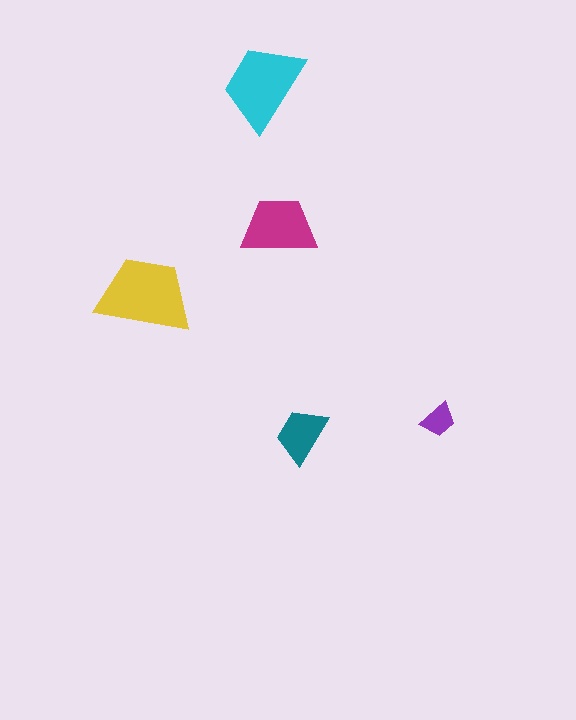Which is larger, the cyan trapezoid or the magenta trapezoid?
The cyan one.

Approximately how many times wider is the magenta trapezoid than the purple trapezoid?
About 2 times wider.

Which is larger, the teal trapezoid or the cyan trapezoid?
The cyan one.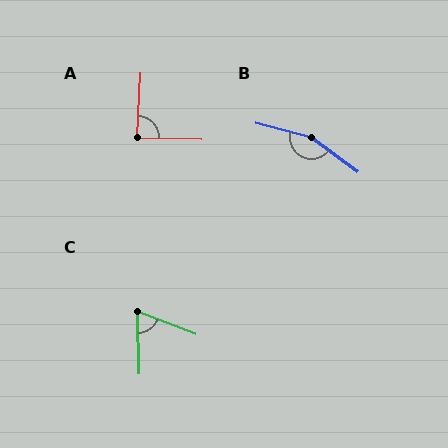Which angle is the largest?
B, at approximately 158 degrees.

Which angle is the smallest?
C, at approximately 67 degrees.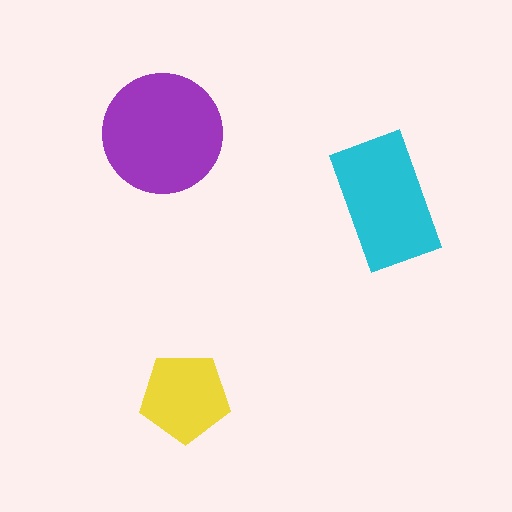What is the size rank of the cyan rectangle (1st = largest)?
2nd.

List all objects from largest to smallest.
The purple circle, the cyan rectangle, the yellow pentagon.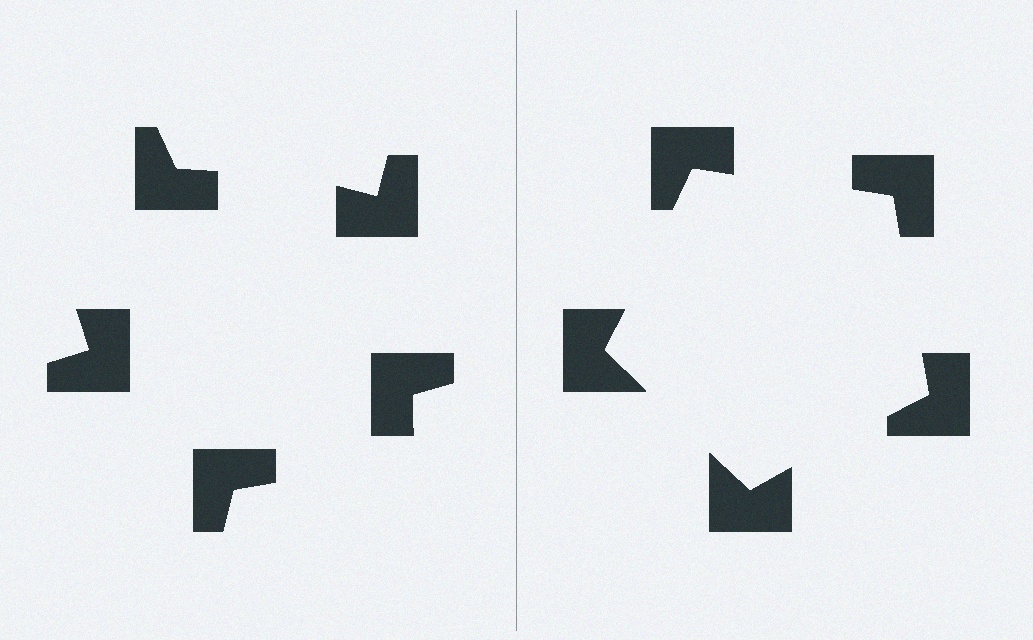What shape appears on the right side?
An illusory pentagon.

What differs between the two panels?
The notched squares are positioned identically on both sides; only the wedge orientations differ. On the right they align to a pentagon; on the left they are misaligned.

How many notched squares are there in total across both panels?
10 — 5 on each side.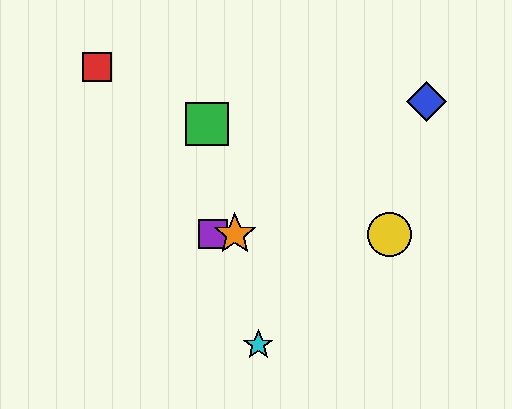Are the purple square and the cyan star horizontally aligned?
No, the purple square is at y≈234 and the cyan star is at y≈345.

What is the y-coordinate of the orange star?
The orange star is at y≈234.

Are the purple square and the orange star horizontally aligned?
Yes, both are at y≈234.